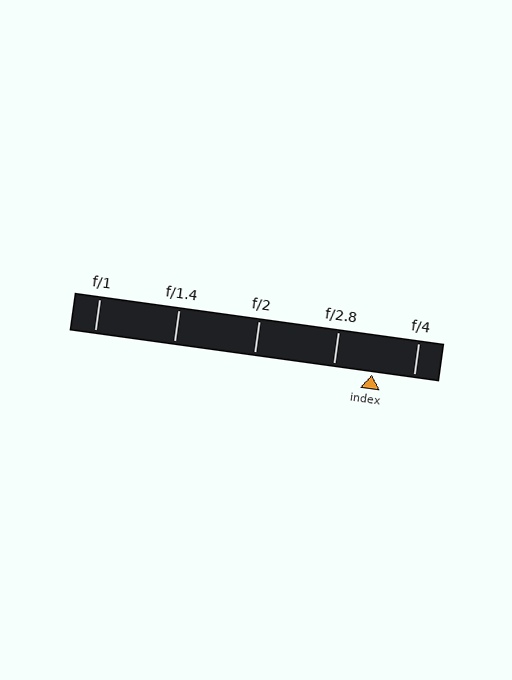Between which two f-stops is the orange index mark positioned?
The index mark is between f/2.8 and f/4.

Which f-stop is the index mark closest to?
The index mark is closest to f/2.8.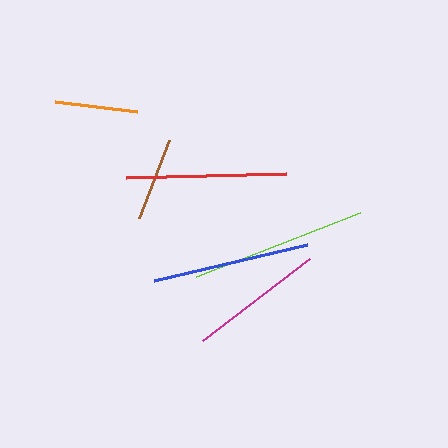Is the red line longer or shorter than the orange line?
The red line is longer than the orange line.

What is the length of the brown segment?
The brown segment is approximately 83 pixels long.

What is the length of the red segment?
The red segment is approximately 160 pixels long.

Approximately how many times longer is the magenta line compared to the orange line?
The magenta line is approximately 1.6 times the length of the orange line.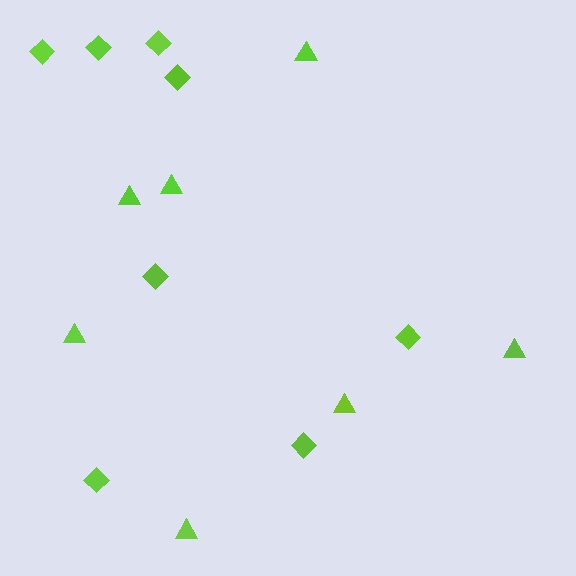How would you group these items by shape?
There are 2 groups: one group of diamonds (8) and one group of triangles (7).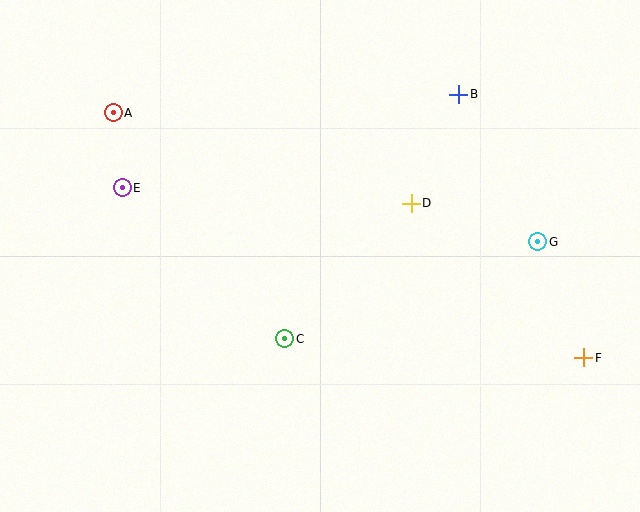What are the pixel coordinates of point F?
Point F is at (584, 358).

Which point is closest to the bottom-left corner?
Point C is closest to the bottom-left corner.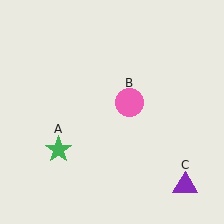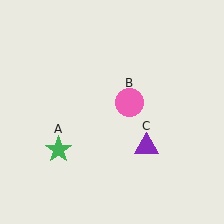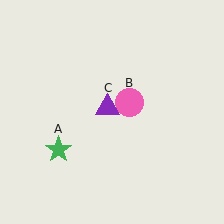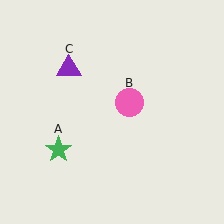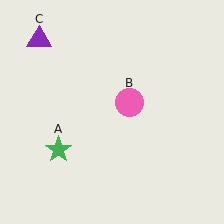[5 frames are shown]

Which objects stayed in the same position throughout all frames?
Green star (object A) and pink circle (object B) remained stationary.